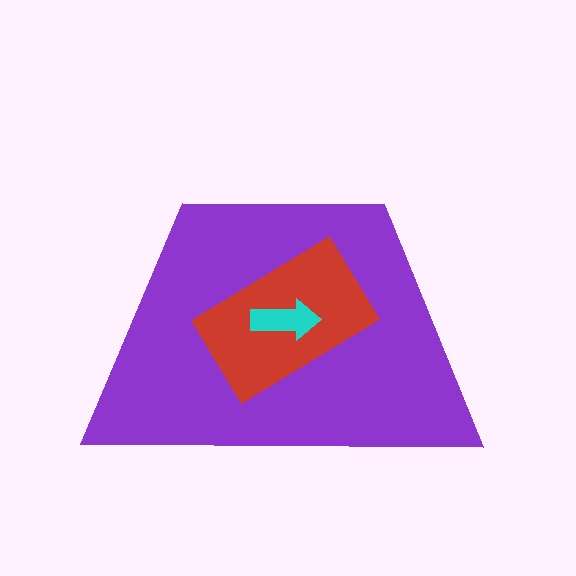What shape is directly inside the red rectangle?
The cyan arrow.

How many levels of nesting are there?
3.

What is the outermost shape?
The purple trapezoid.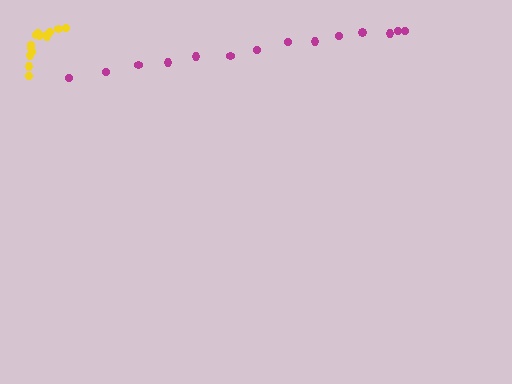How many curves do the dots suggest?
There are 2 distinct paths.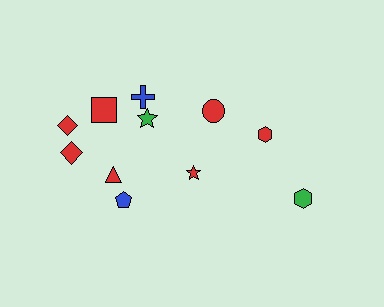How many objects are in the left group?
There are 7 objects.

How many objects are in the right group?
There are 4 objects.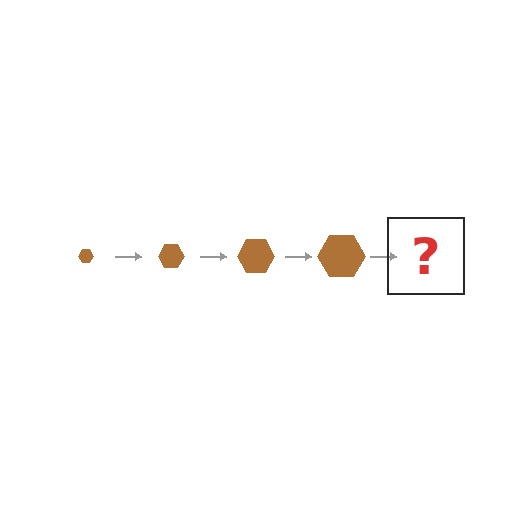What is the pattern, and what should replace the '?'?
The pattern is that the hexagon gets progressively larger each step. The '?' should be a brown hexagon, larger than the previous one.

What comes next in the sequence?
The next element should be a brown hexagon, larger than the previous one.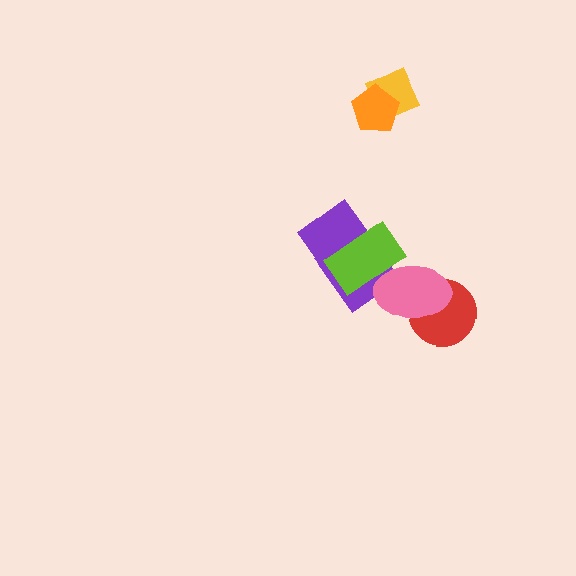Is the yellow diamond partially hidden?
Yes, it is partially covered by another shape.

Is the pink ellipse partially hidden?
Yes, it is partially covered by another shape.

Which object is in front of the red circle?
The pink ellipse is in front of the red circle.